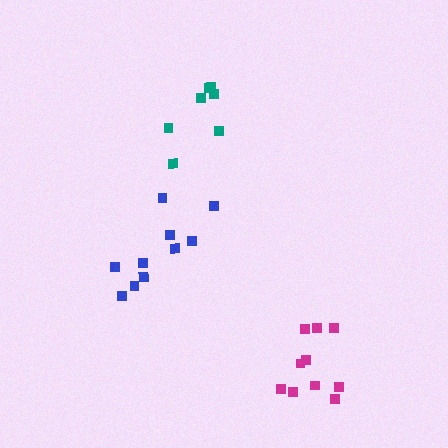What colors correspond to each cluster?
The clusters are colored: blue, magenta, teal.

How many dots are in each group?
Group 1: 10 dots, Group 2: 10 dots, Group 3: 7 dots (27 total).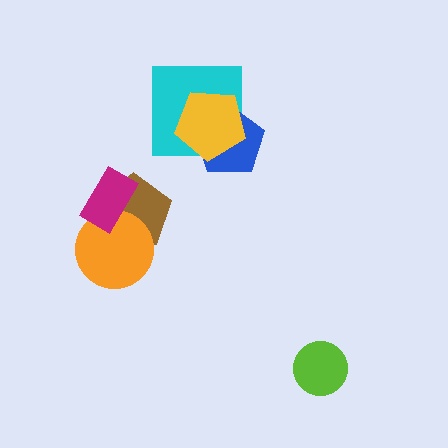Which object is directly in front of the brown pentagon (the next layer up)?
The orange circle is directly in front of the brown pentagon.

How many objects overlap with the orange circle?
2 objects overlap with the orange circle.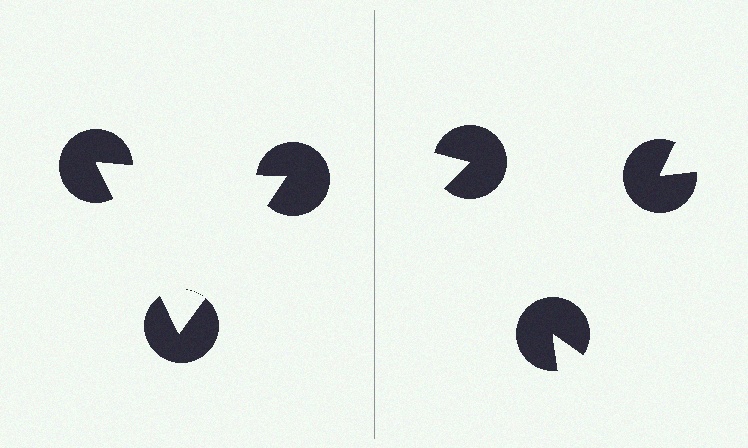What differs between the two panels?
The pac-man discs are positioned identically on both sides; only the wedge orientations differ. On the left they align to a triangle; on the right they are misaligned.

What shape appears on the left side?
An illusory triangle.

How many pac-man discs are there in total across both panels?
6 — 3 on each side.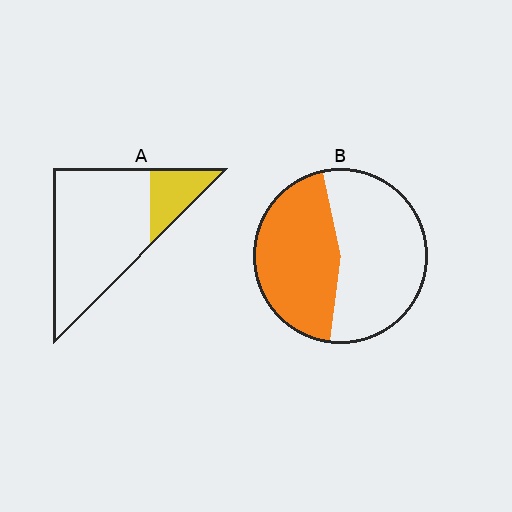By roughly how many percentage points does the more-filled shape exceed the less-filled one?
By roughly 25 percentage points (B over A).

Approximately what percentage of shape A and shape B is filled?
A is approximately 20% and B is approximately 45%.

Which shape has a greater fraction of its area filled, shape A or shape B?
Shape B.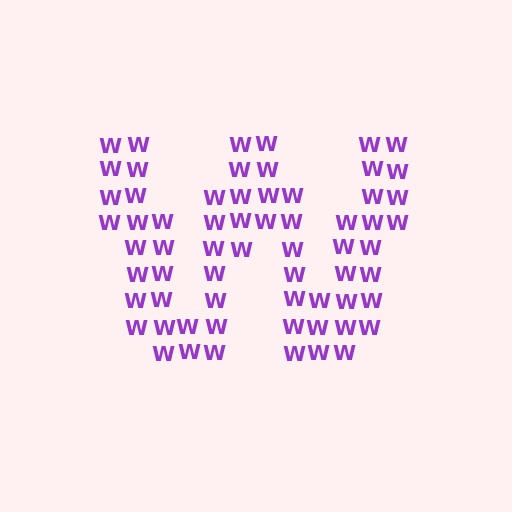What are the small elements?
The small elements are letter W's.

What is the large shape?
The large shape is the letter W.